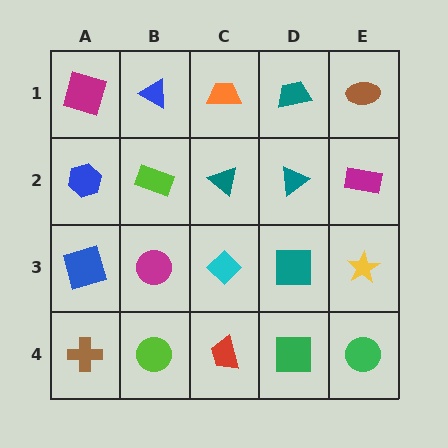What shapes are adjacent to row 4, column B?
A magenta circle (row 3, column B), a brown cross (row 4, column A), a red trapezoid (row 4, column C).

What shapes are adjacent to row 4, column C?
A cyan diamond (row 3, column C), a lime circle (row 4, column B), a green square (row 4, column D).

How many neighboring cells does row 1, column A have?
2.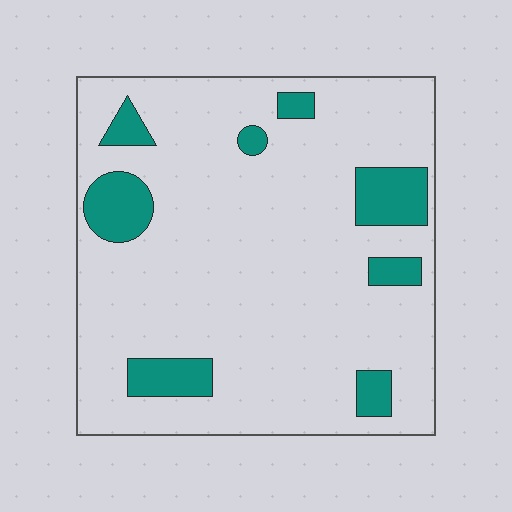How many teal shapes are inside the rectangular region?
8.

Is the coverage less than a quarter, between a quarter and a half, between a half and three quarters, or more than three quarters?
Less than a quarter.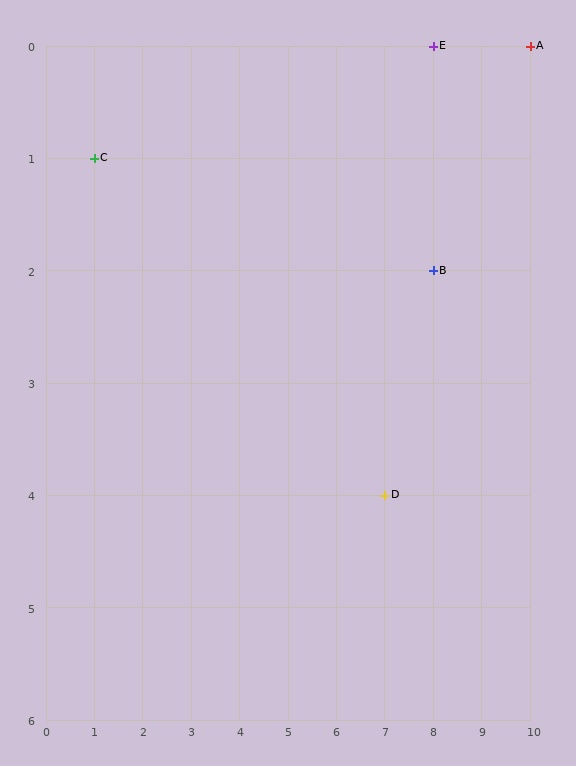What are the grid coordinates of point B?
Point B is at grid coordinates (8, 2).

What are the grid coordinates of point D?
Point D is at grid coordinates (7, 4).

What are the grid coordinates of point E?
Point E is at grid coordinates (8, 0).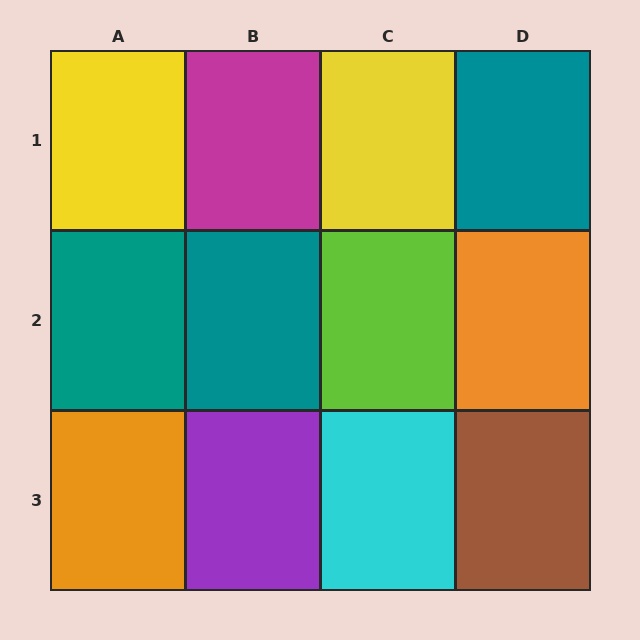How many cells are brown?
1 cell is brown.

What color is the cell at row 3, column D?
Brown.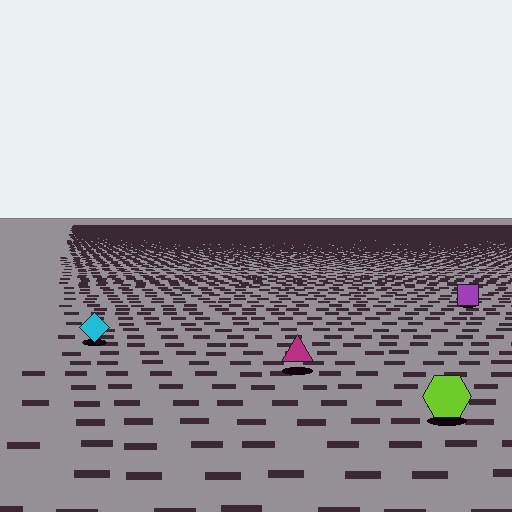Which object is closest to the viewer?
The lime hexagon is closest. The texture marks near it are larger and more spread out.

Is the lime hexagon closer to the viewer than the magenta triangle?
Yes. The lime hexagon is closer — you can tell from the texture gradient: the ground texture is coarser near it.